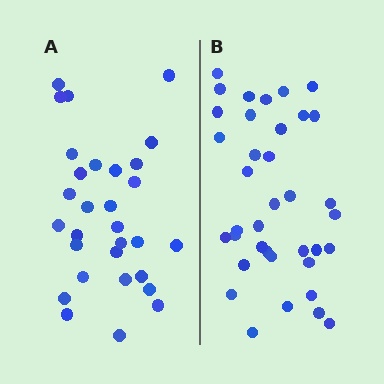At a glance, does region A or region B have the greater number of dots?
Region B (the right region) has more dots.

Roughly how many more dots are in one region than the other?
Region B has roughly 8 or so more dots than region A.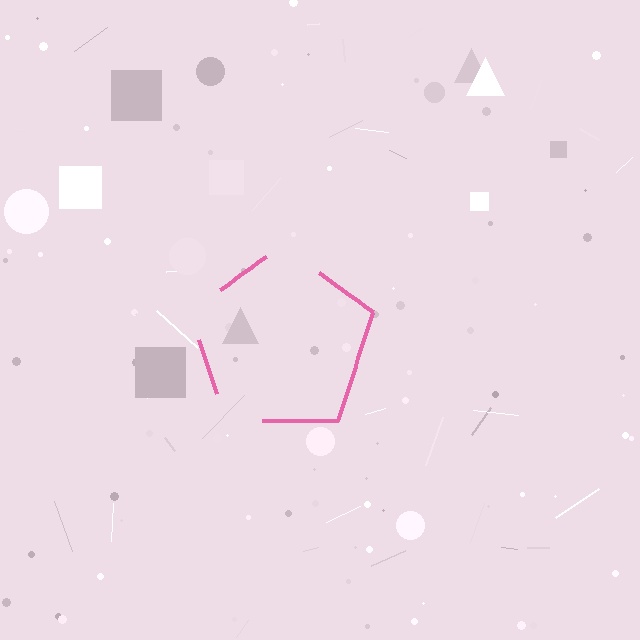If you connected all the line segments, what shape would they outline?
They would outline a pentagon.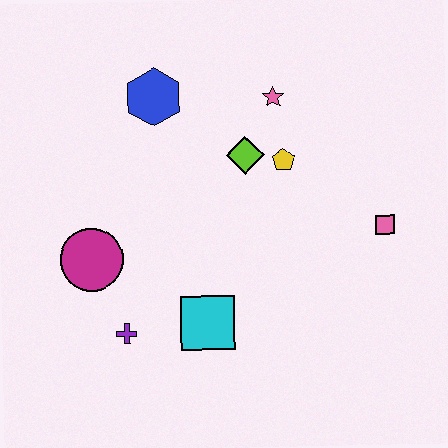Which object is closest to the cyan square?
The purple cross is closest to the cyan square.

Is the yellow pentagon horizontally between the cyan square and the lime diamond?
No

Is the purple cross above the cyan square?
No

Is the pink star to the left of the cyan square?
No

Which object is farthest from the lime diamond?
The purple cross is farthest from the lime diamond.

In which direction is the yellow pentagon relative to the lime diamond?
The yellow pentagon is to the right of the lime diamond.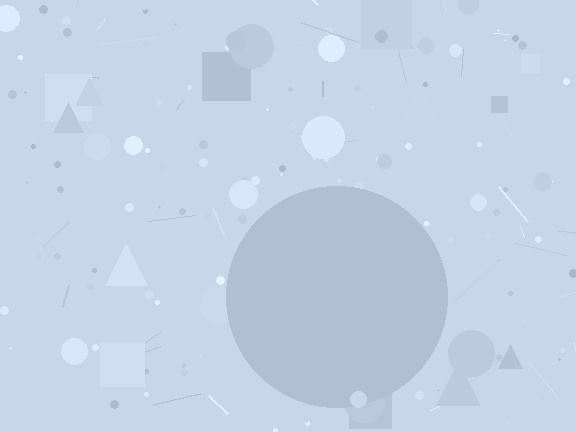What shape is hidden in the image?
A circle is hidden in the image.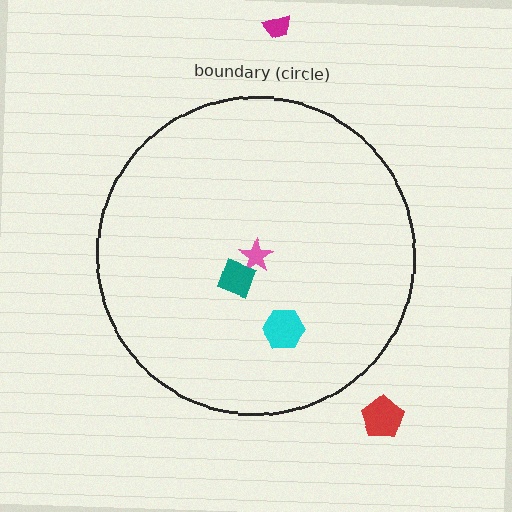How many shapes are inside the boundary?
3 inside, 2 outside.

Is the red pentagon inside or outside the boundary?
Outside.